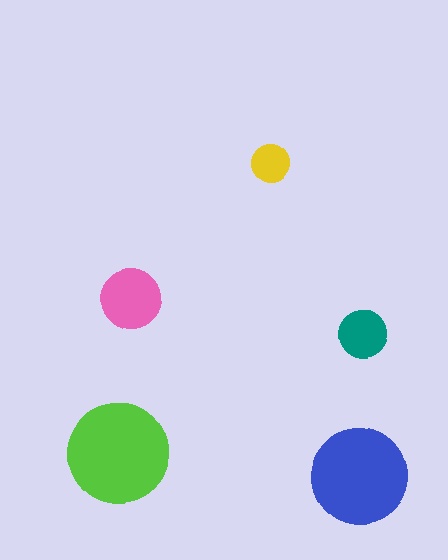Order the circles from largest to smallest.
the lime one, the blue one, the pink one, the teal one, the yellow one.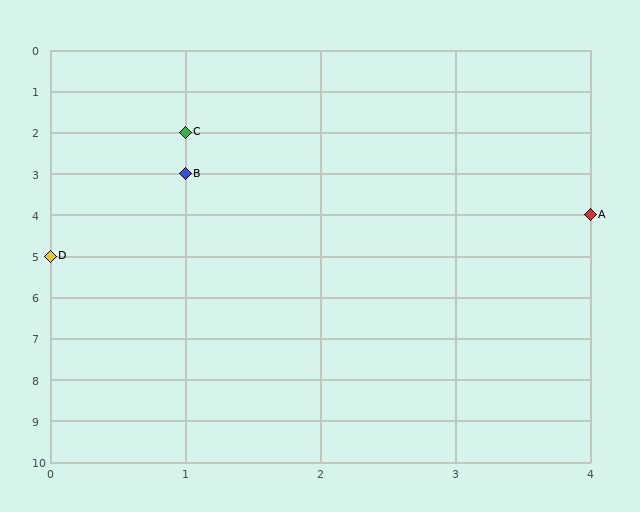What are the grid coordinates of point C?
Point C is at grid coordinates (1, 2).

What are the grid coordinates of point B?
Point B is at grid coordinates (1, 3).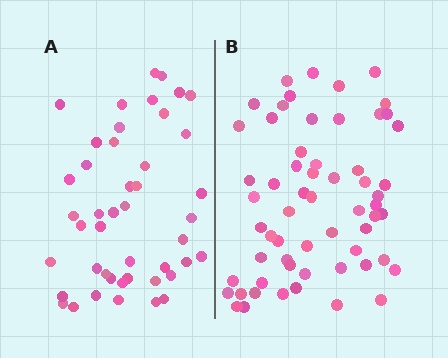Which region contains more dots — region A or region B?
Region B (the right region) has more dots.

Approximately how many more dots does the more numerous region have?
Region B has approximately 15 more dots than region A.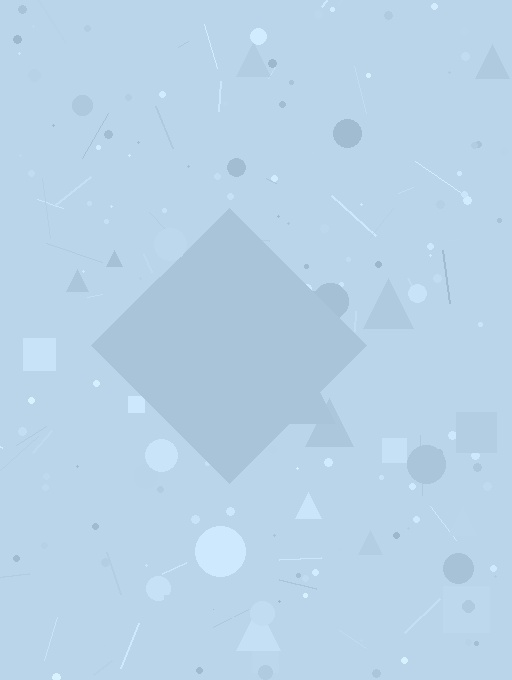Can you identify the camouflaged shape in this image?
The camouflaged shape is a diamond.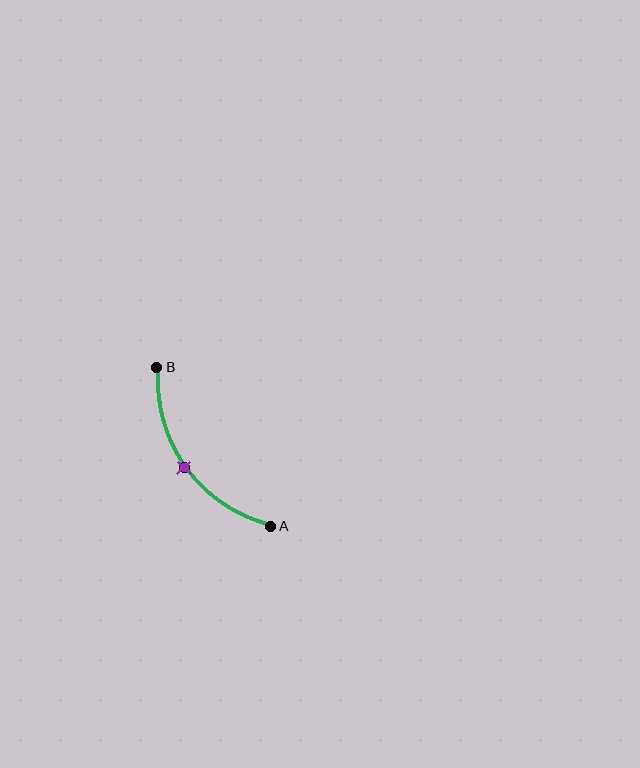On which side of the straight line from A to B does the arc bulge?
The arc bulges below and to the left of the straight line connecting A and B.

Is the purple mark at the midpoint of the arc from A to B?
Yes. The purple mark lies on the arc at equal arc-length from both A and B — it is the arc midpoint.